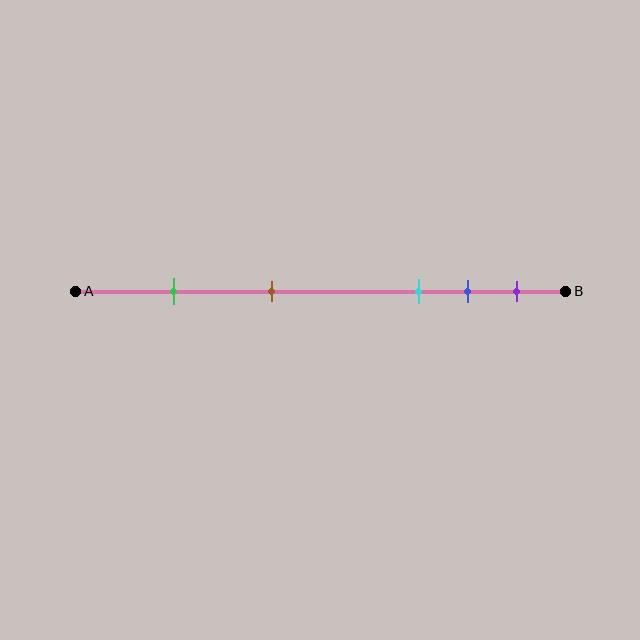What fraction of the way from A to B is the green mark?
The green mark is approximately 20% (0.2) of the way from A to B.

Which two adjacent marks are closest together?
The blue and purple marks are the closest adjacent pair.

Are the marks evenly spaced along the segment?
No, the marks are not evenly spaced.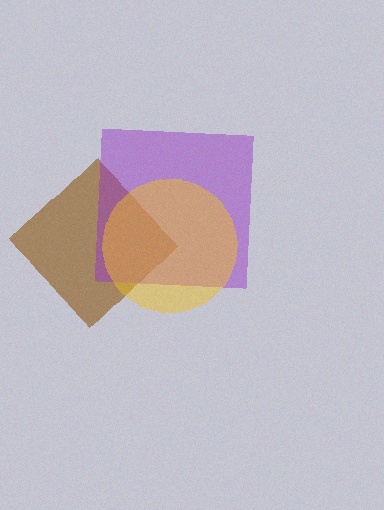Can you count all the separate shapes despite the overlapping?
Yes, there are 3 separate shapes.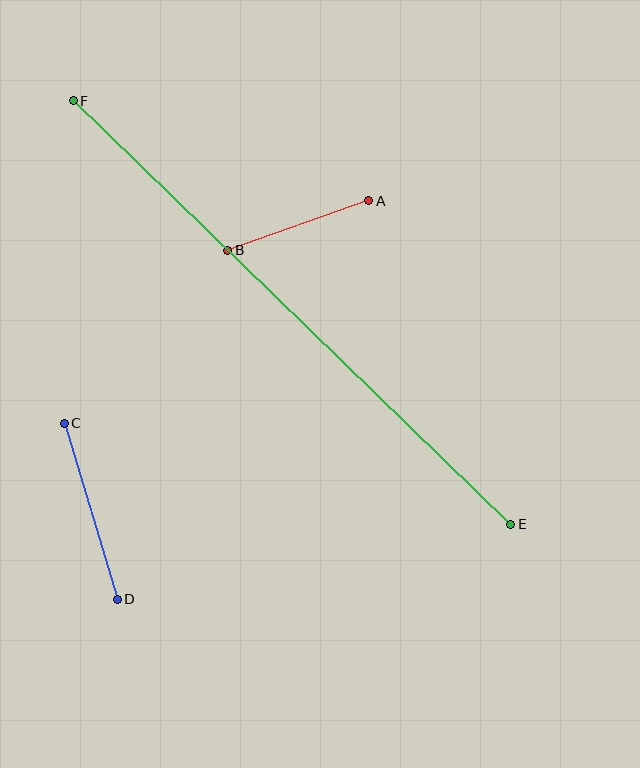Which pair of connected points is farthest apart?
Points E and F are farthest apart.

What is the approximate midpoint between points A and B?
The midpoint is at approximately (298, 225) pixels.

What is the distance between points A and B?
The distance is approximately 149 pixels.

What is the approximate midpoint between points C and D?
The midpoint is at approximately (91, 511) pixels.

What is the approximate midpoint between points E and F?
The midpoint is at approximately (292, 312) pixels.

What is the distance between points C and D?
The distance is approximately 184 pixels.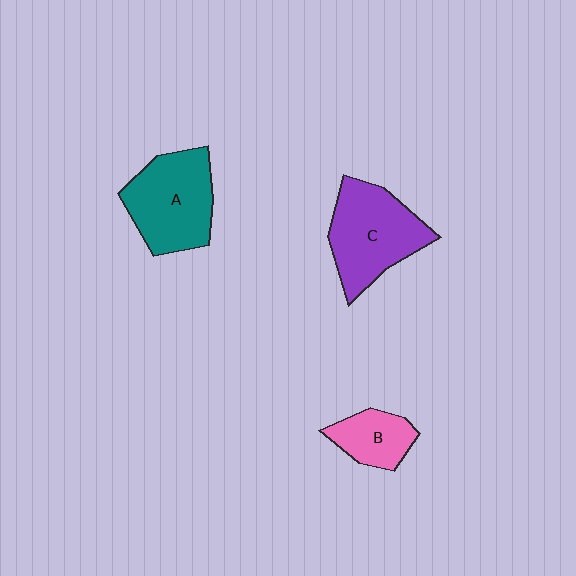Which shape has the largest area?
Shape C (purple).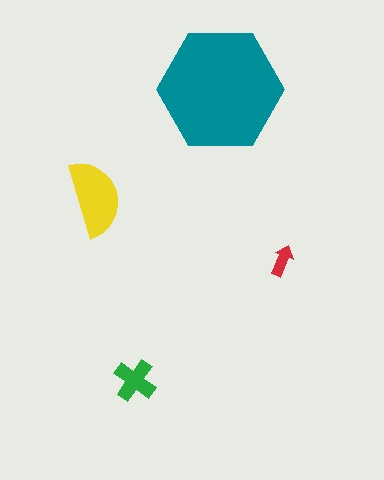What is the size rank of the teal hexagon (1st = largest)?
1st.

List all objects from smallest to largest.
The red arrow, the green cross, the yellow semicircle, the teal hexagon.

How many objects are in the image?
There are 4 objects in the image.